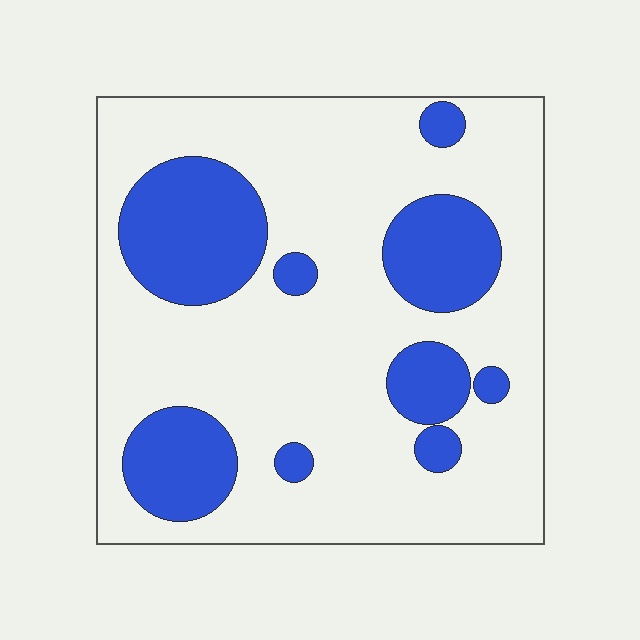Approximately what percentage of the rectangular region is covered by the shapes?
Approximately 25%.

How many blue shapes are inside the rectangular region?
9.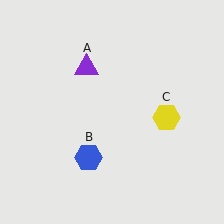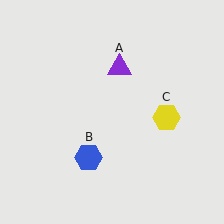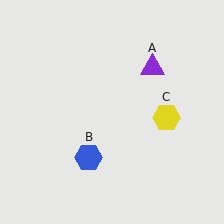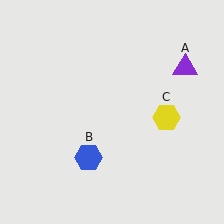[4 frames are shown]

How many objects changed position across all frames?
1 object changed position: purple triangle (object A).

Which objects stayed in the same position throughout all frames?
Blue hexagon (object B) and yellow hexagon (object C) remained stationary.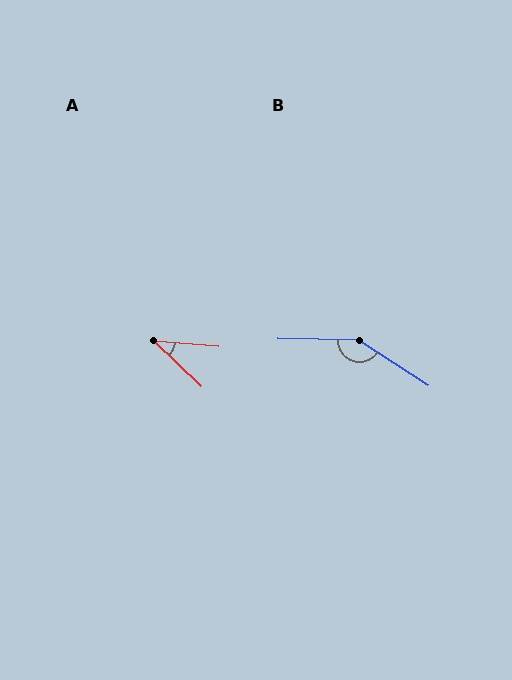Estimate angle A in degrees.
Approximately 39 degrees.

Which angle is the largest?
B, at approximately 148 degrees.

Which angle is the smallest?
A, at approximately 39 degrees.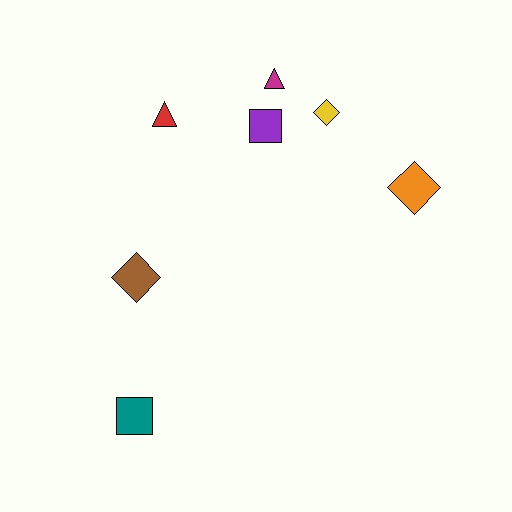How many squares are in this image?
There are 2 squares.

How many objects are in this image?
There are 7 objects.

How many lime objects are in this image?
There are no lime objects.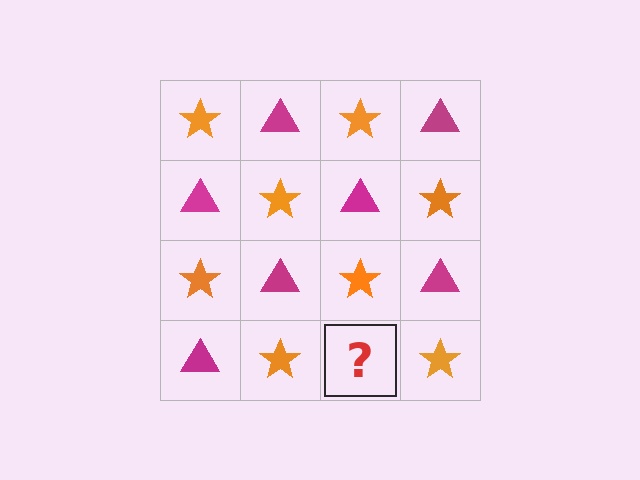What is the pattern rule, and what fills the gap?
The rule is that it alternates orange star and magenta triangle in a checkerboard pattern. The gap should be filled with a magenta triangle.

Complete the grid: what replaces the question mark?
The question mark should be replaced with a magenta triangle.